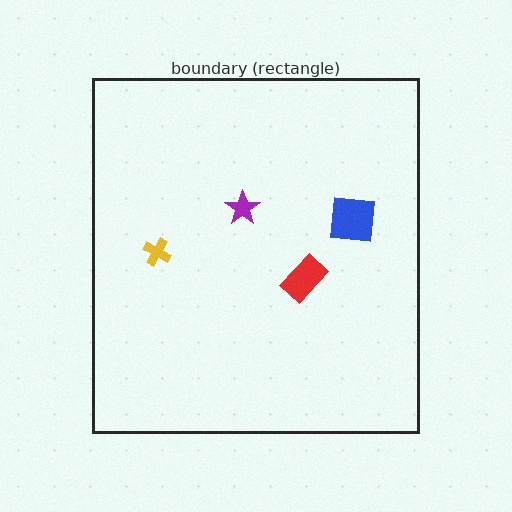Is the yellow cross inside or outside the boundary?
Inside.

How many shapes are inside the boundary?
4 inside, 0 outside.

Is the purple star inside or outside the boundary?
Inside.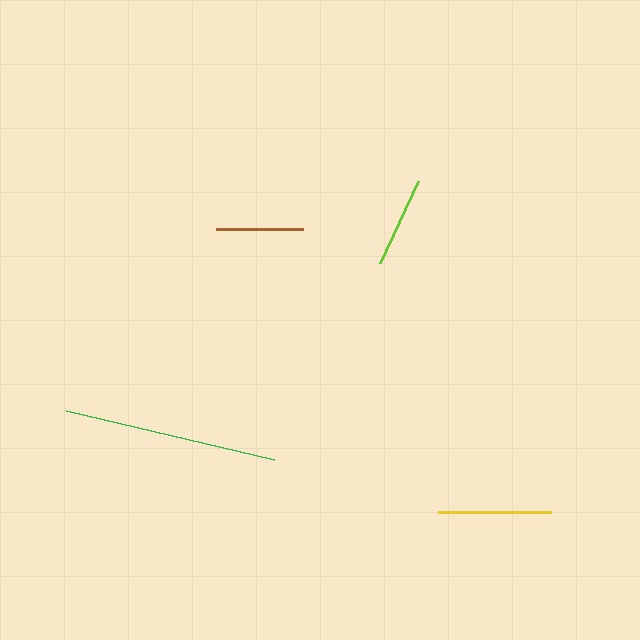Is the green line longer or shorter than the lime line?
The green line is longer than the lime line.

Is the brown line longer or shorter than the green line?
The green line is longer than the brown line.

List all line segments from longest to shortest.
From longest to shortest: green, yellow, lime, brown.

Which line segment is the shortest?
The brown line is the shortest at approximately 87 pixels.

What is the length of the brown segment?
The brown segment is approximately 87 pixels long.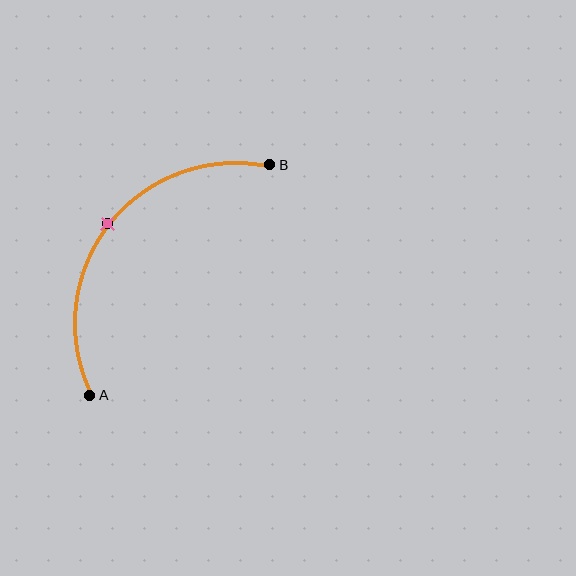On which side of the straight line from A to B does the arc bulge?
The arc bulges above and to the left of the straight line connecting A and B.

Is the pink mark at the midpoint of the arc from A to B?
Yes. The pink mark lies on the arc at equal arc-length from both A and B — it is the arc midpoint.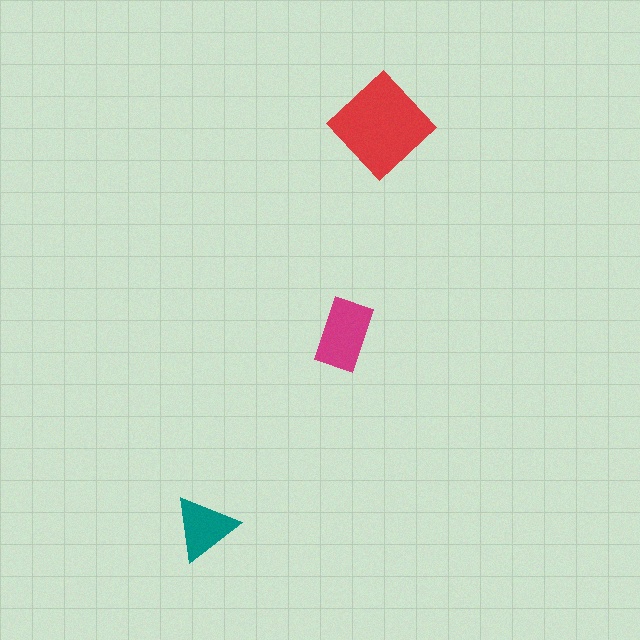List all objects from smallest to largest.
The teal triangle, the magenta rectangle, the red diamond.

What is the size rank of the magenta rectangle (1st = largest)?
2nd.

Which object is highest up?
The red diamond is topmost.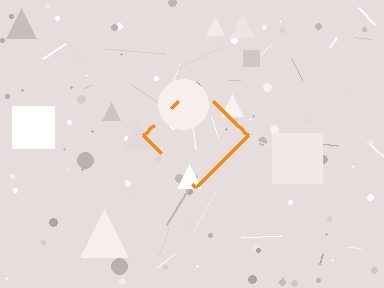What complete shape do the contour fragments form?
The contour fragments form a diamond.